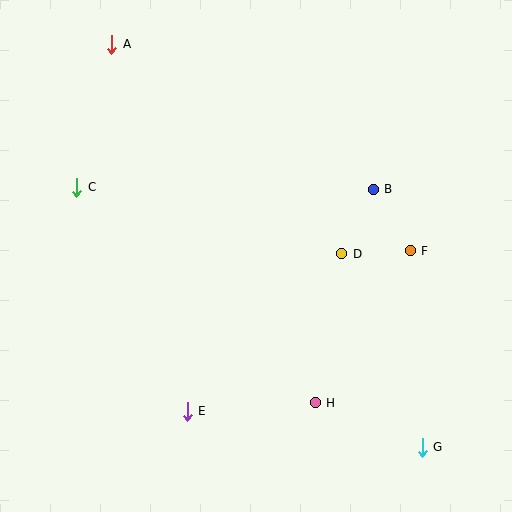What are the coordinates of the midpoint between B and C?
The midpoint between B and C is at (225, 188).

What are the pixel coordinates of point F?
Point F is at (410, 251).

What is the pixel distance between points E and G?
The distance between E and G is 238 pixels.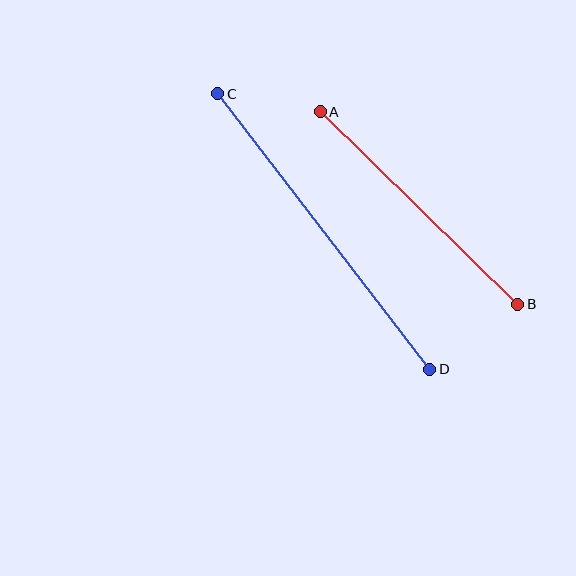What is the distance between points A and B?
The distance is approximately 276 pixels.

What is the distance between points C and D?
The distance is approximately 348 pixels.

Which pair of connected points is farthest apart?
Points C and D are farthest apart.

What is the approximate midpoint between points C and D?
The midpoint is at approximately (324, 231) pixels.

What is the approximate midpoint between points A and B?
The midpoint is at approximately (419, 208) pixels.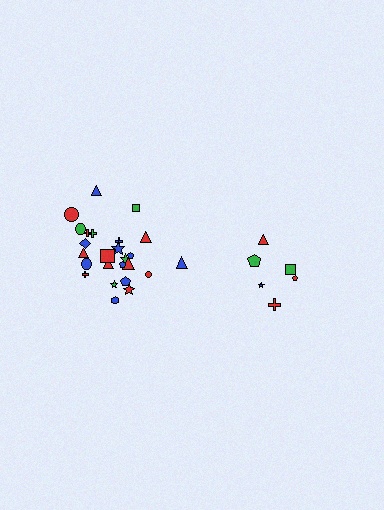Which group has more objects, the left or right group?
The left group.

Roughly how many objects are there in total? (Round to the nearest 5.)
Roughly 30 objects in total.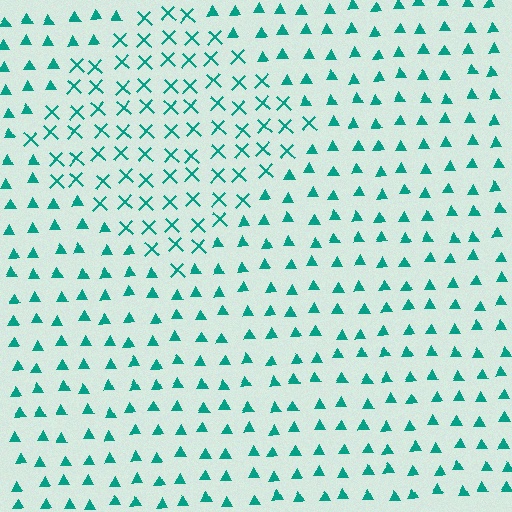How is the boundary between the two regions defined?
The boundary is defined by a change in element shape: X marks inside vs. triangles outside. All elements share the same color and spacing.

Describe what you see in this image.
The image is filled with small teal elements arranged in a uniform grid. A diamond-shaped region contains X marks, while the surrounding area contains triangles. The boundary is defined purely by the change in element shape.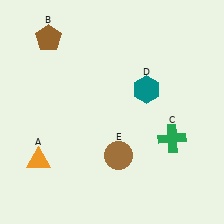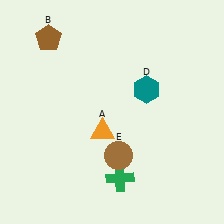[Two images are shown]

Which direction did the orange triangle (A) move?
The orange triangle (A) moved right.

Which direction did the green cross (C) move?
The green cross (C) moved left.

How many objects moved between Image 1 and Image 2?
2 objects moved between the two images.